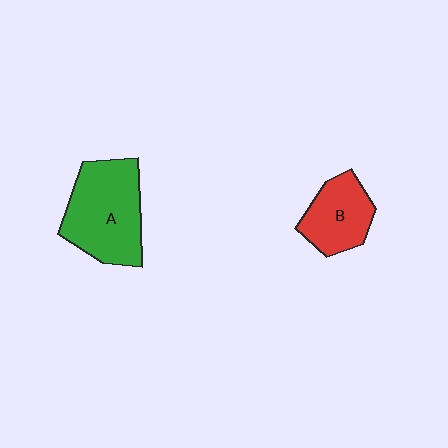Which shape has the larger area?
Shape A (green).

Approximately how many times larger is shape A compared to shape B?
Approximately 1.6 times.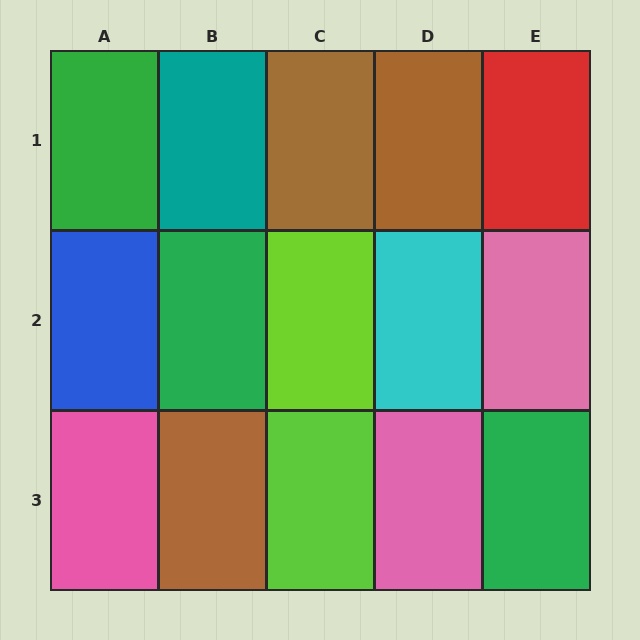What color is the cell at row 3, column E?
Green.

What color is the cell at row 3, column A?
Pink.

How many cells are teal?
1 cell is teal.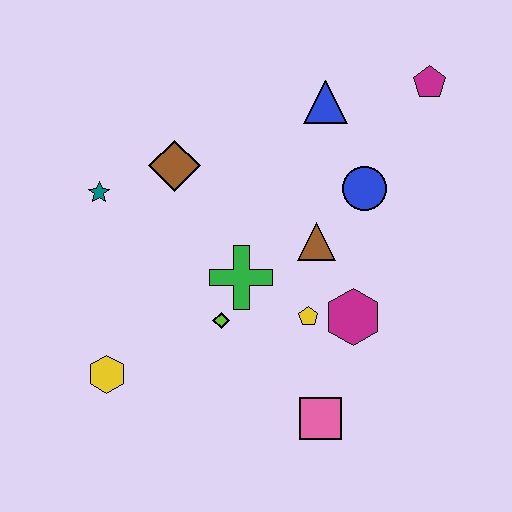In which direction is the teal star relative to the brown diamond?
The teal star is to the left of the brown diamond.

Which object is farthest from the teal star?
The magenta pentagon is farthest from the teal star.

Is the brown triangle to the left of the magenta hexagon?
Yes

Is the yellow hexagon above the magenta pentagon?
No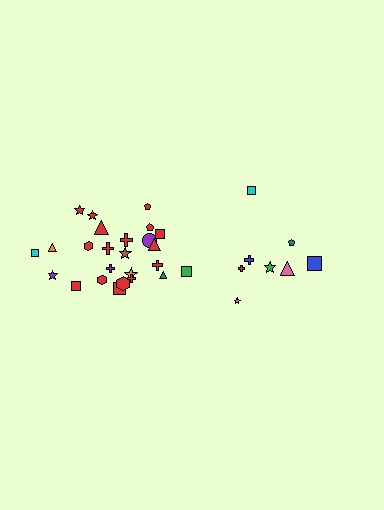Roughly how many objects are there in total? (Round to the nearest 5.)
Roughly 35 objects in total.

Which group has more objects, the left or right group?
The left group.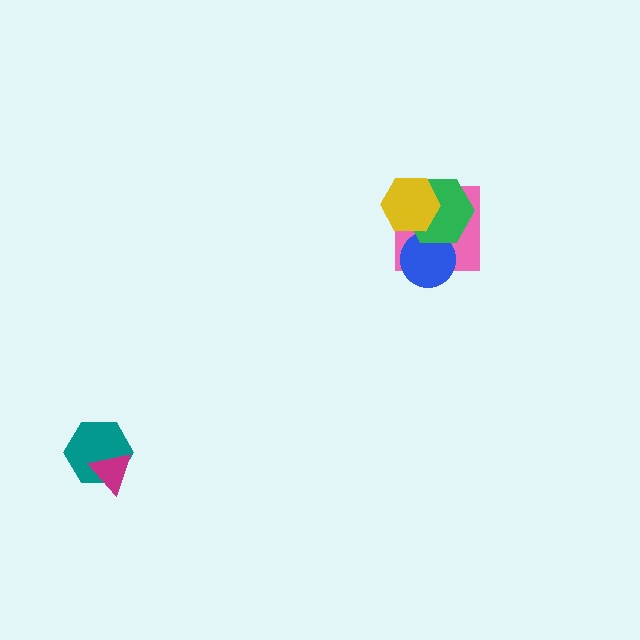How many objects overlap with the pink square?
3 objects overlap with the pink square.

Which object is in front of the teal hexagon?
The magenta triangle is in front of the teal hexagon.